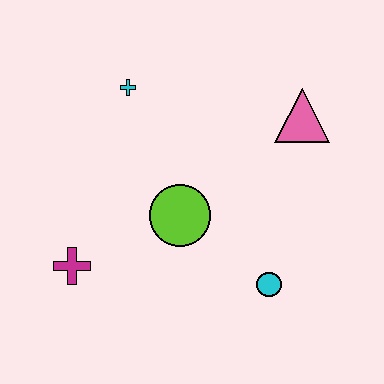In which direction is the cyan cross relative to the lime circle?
The cyan cross is above the lime circle.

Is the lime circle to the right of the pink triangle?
No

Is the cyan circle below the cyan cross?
Yes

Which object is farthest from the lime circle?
The pink triangle is farthest from the lime circle.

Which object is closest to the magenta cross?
The lime circle is closest to the magenta cross.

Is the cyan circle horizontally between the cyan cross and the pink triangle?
Yes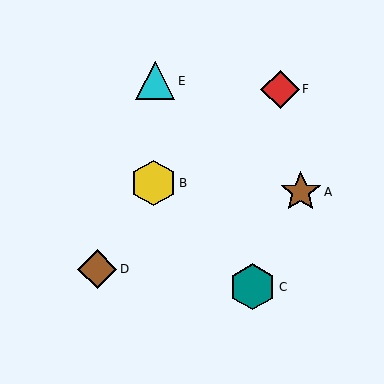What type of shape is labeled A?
Shape A is a brown star.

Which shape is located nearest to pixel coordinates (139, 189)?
The yellow hexagon (labeled B) at (154, 183) is nearest to that location.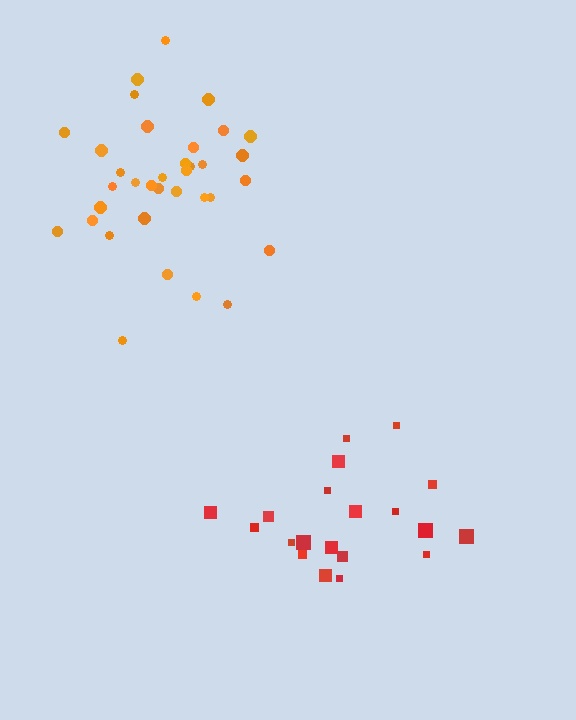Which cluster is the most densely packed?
Orange.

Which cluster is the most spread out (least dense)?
Red.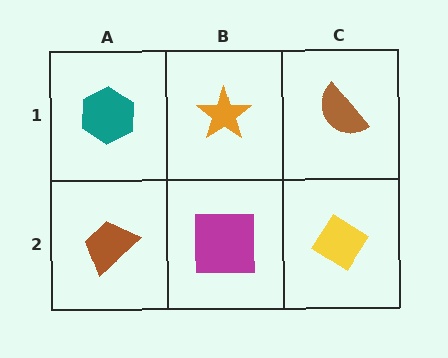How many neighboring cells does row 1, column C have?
2.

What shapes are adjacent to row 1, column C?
A yellow diamond (row 2, column C), an orange star (row 1, column B).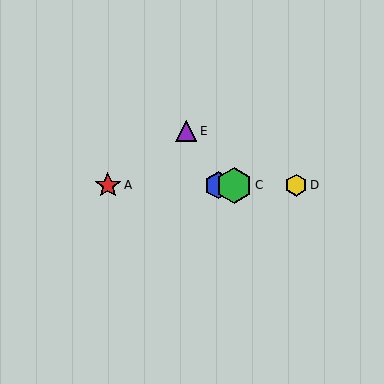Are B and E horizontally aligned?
No, B is at y≈185 and E is at y≈131.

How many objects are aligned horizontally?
4 objects (A, B, C, D) are aligned horizontally.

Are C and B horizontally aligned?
Yes, both are at y≈185.